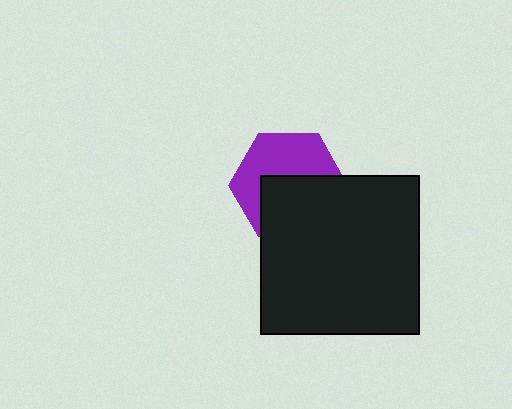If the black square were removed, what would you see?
You would see the complete purple hexagon.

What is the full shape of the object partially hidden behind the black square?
The partially hidden object is a purple hexagon.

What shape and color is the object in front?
The object in front is a black square.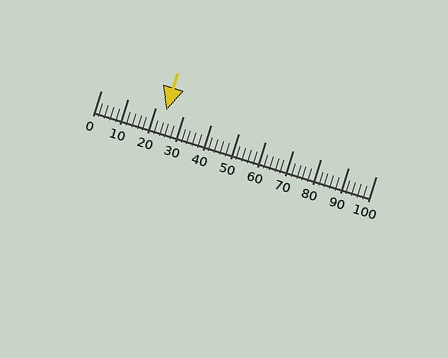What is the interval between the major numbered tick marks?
The major tick marks are spaced 10 units apart.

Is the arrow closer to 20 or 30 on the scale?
The arrow is closer to 20.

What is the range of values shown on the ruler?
The ruler shows values from 0 to 100.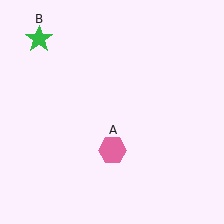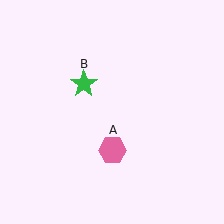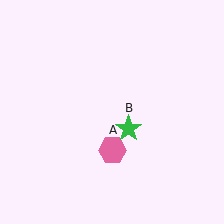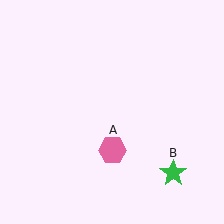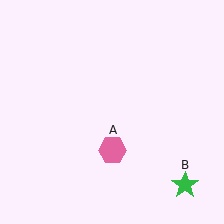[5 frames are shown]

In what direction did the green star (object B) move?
The green star (object B) moved down and to the right.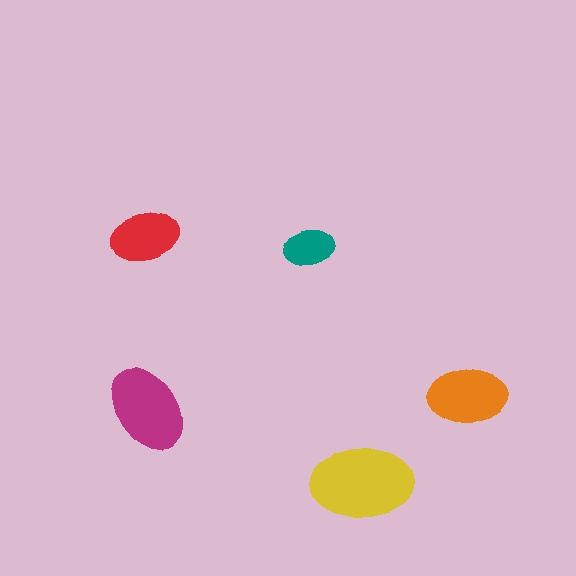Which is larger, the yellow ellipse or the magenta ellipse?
The yellow one.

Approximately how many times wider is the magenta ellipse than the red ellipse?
About 1.5 times wider.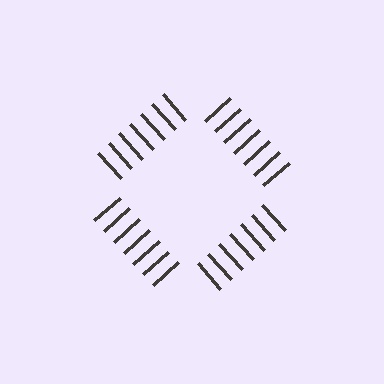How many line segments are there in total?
28 — 7 along each of the 4 edges.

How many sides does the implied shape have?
4 sides — the line-ends trace a square.